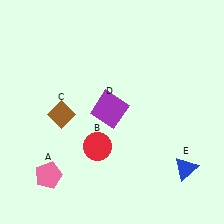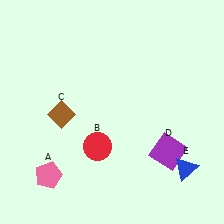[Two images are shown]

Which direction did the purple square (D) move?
The purple square (D) moved right.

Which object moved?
The purple square (D) moved right.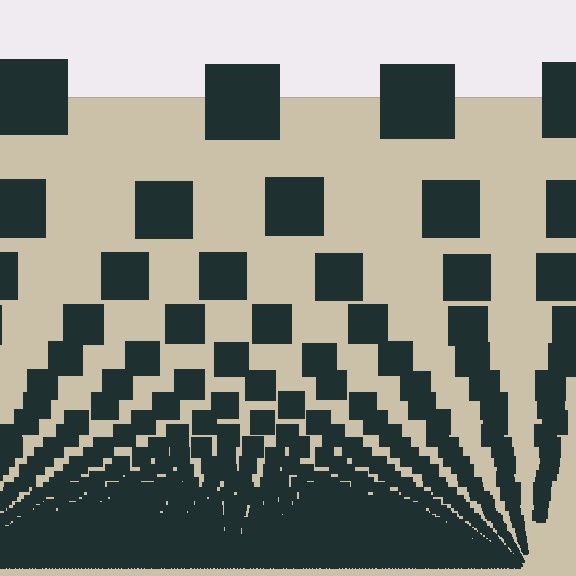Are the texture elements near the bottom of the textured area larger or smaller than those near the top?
Smaller. The gradient is inverted — elements near the bottom are smaller and denser.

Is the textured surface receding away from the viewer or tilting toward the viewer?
The surface appears to tilt toward the viewer. Texture elements get larger and sparser toward the top.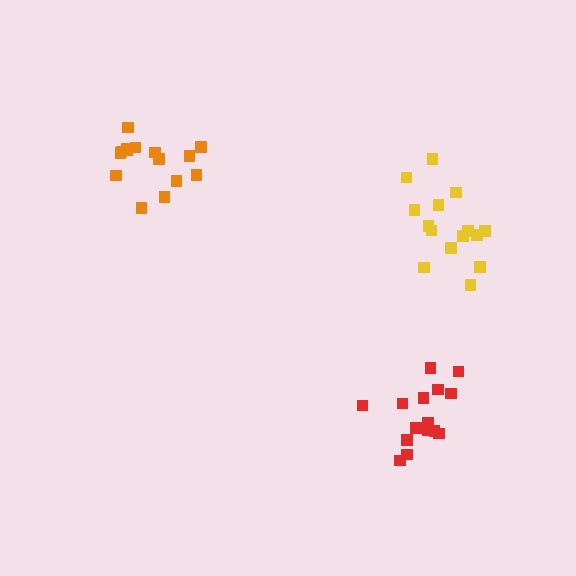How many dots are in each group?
Group 1: 15 dots, Group 2: 15 dots, Group 3: 15 dots (45 total).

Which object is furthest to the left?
The orange cluster is leftmost.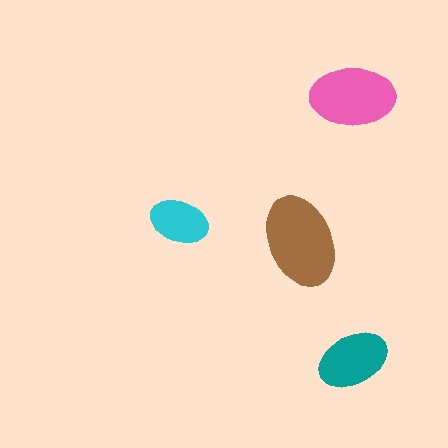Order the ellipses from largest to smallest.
the brown one, the pink one, the teal one, the cyan one.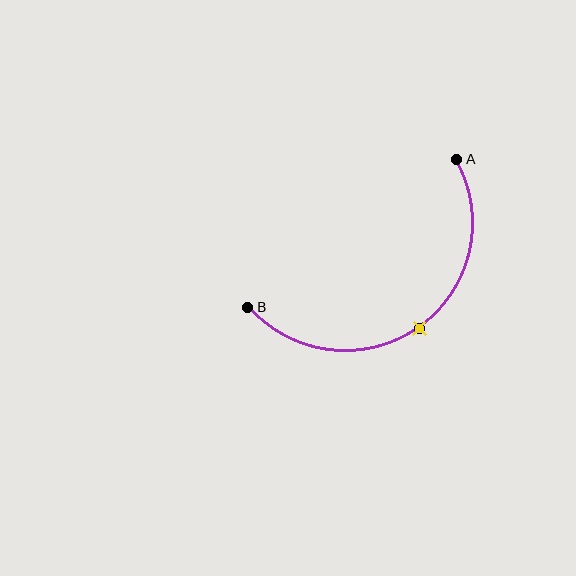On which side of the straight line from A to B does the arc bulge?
The arc bulges below and to the right of the straight line connecting A and B.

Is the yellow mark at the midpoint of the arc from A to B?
Yes. The yellow mark lies on the arc at equal arc-length from both A and B — it is the arc midpoint.